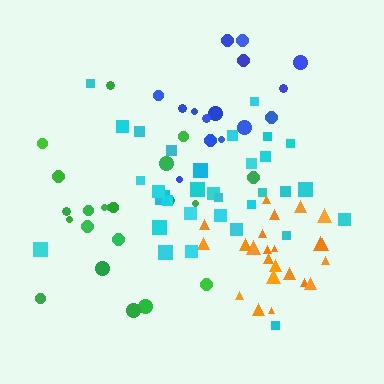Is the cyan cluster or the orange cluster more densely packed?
Orange.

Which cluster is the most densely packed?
Orange.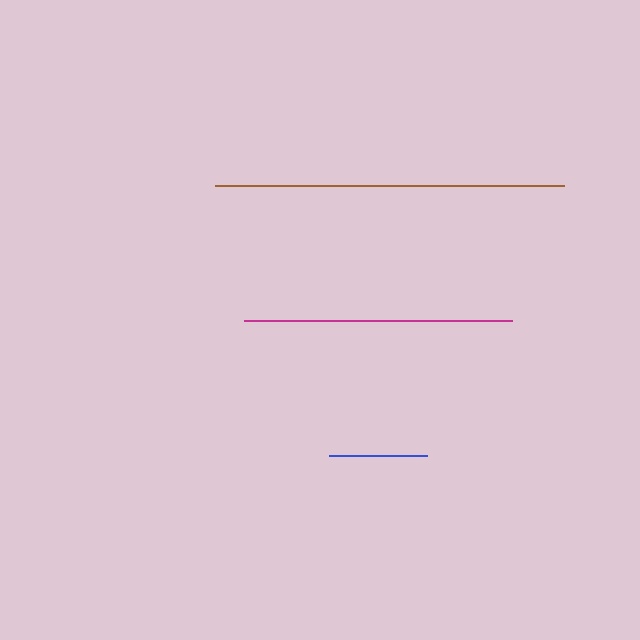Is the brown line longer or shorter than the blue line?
The brown line is longer than the blue line.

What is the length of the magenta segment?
The magenta segment is approximately 269 pixels long.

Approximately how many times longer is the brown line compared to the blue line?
The brown line is approximately 3.6 times the length of the blue line.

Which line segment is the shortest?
The blue line is the shortest at approximately 98 pixels.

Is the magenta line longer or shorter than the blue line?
The magenta line is longer than the blue line.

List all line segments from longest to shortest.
From longest to shortest: brown, magenta, blue.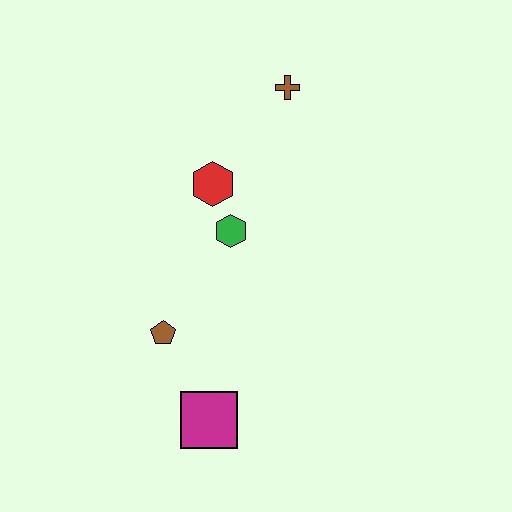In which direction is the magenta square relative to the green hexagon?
The magenta square is below the green hexagon.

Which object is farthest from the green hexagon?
The magenta square is farthest from the green hexagon.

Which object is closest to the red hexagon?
The green hexagon is closest to the red hexagon.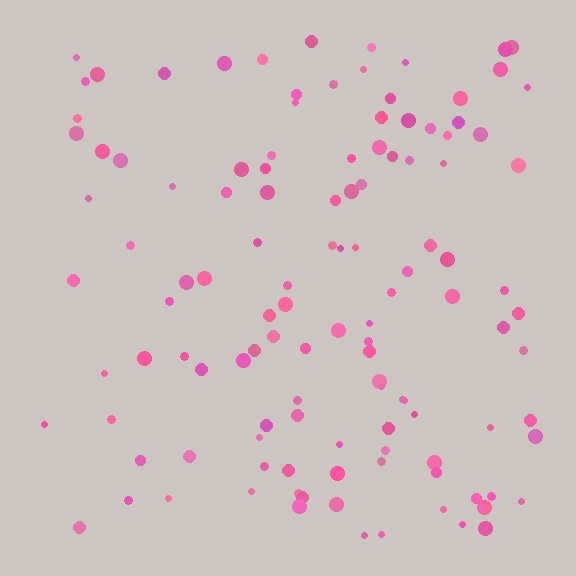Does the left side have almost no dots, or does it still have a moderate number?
Still a moderate number, just noticeably fewer than the right.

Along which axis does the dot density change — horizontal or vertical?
Horizontal.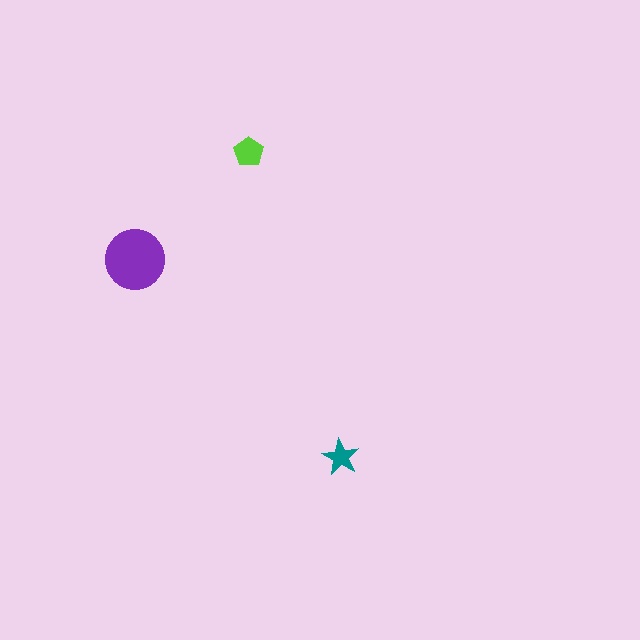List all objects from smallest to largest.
The teal star, the lime pentagon, the purple circle.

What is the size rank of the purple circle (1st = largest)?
1st.